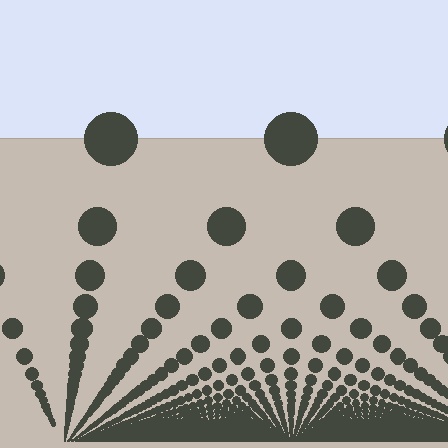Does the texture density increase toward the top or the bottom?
Density increases toward the bottom.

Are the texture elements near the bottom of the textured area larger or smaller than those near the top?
Smaller. The gradient is inverted — elements near the bottom are smaller and denser.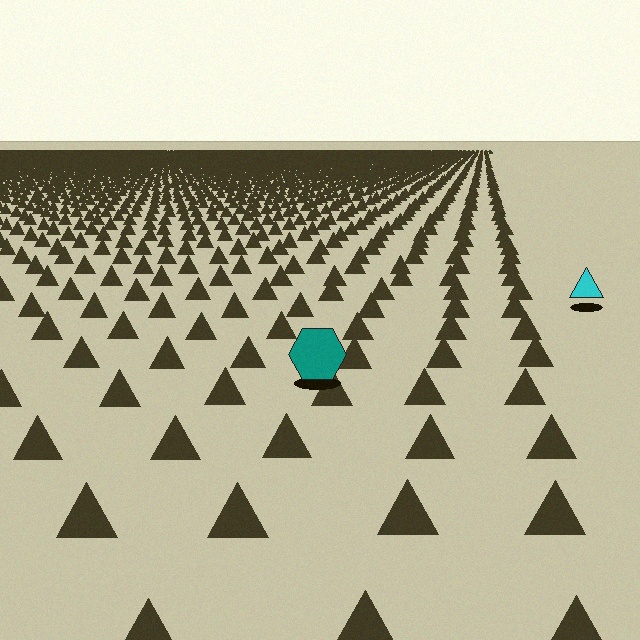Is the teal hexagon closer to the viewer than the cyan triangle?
Yes. The teal hexagon is closer — you can tell from the texture gradient: the ground texture is coarser near it.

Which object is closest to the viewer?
The teal hexagon is closest. The texture marks near it are larger and more spread out.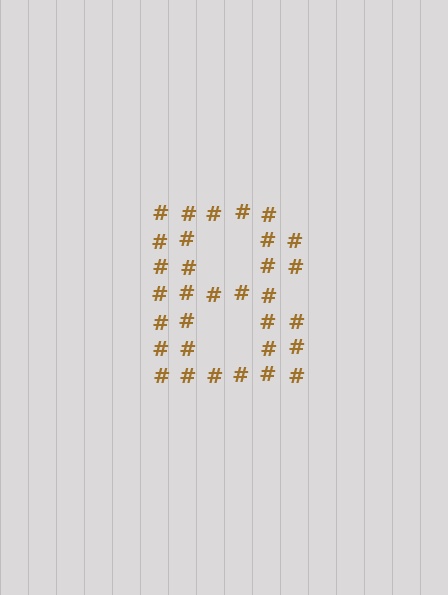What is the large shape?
The large shape is the letter B.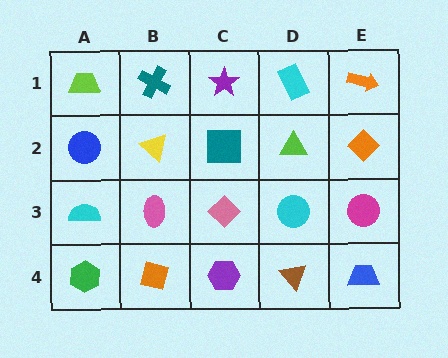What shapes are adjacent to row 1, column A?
A blue circle (row 2, column A), a teal cross (row 1, column B).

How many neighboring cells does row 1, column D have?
3.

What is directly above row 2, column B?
A teal cross.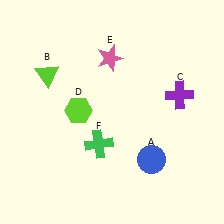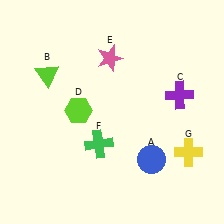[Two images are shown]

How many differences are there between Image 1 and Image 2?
There is 1 difference between the two images.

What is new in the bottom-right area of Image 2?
A yellow cross (G) was added in the bottom-right area of Image 2.